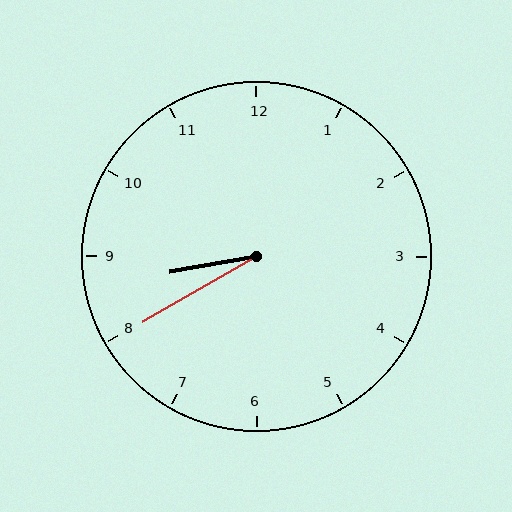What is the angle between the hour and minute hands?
Approximately 20 degrees.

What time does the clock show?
8:40.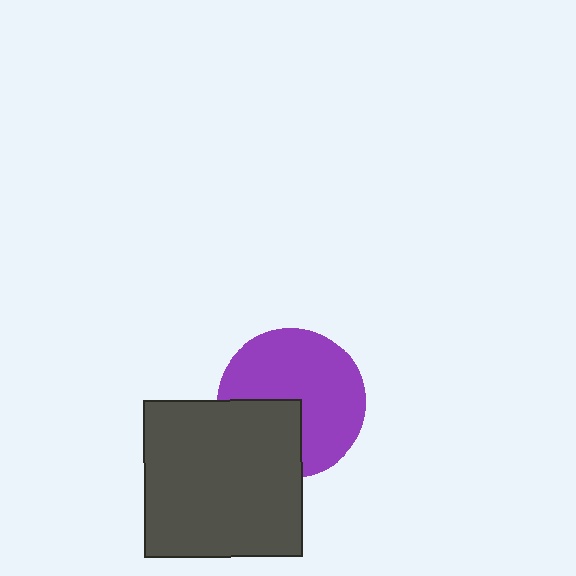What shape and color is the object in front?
The object in front is a dark gray square.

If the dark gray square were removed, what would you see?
You would see the complete purple circle.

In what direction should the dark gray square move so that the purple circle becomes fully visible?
The dark gray square should move toward the lower-left. That is the shortest direction to clear the overlap and leave the purple circle fully visible.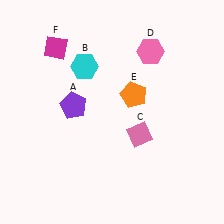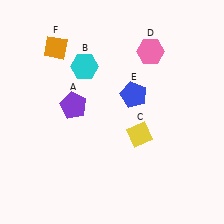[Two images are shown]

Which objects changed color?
C changed from pink to yellow. E changed from orange to blue. F changed from magenta to orange.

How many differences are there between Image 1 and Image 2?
There are 3 differences between the two images.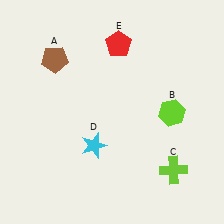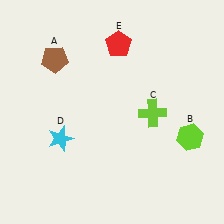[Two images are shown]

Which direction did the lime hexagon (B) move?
The lime hexagon (B) moved down.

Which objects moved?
The objects that moved are: the lime hexagon (B), the lime cross (C), the cyan star (D).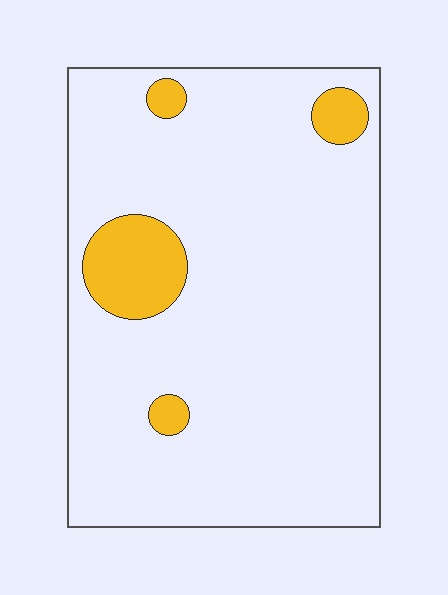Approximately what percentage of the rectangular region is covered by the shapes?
Approximately 10%.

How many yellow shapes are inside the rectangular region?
4.